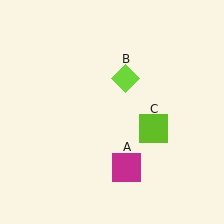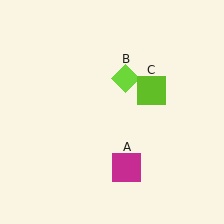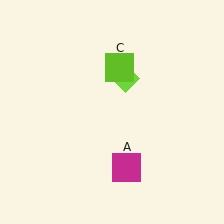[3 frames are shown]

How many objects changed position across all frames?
1 object changed position: lime square (object C).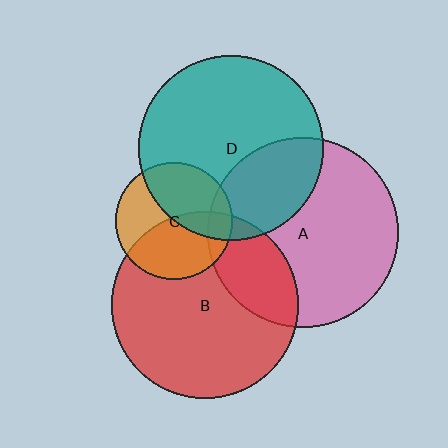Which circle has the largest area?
Circle A (pink).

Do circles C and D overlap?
Yes.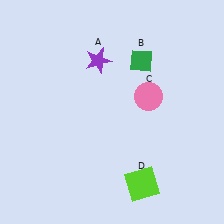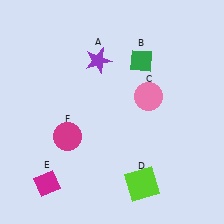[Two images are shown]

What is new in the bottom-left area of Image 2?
A magenta diamond (E) was added in the bottom-left area of Image 2.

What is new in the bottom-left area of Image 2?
A magenta circle (F) was added in the bottom-left area of Image 2.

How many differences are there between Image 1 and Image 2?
There are 2 differences between the two images.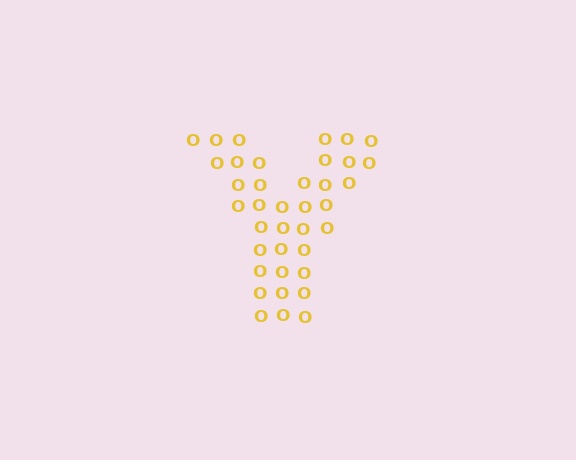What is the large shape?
The large shape is the letter Y.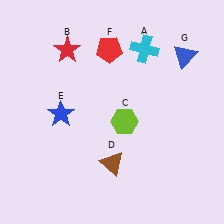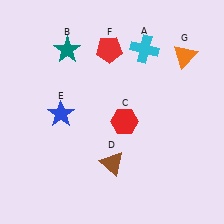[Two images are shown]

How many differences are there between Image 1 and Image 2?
There are 3 differences between the two images.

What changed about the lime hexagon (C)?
In Image 1, C is lime. In Image 2, it changed to red.